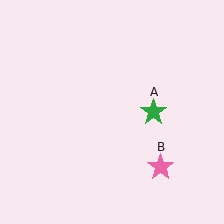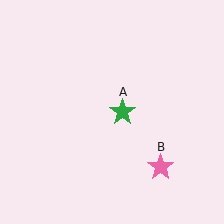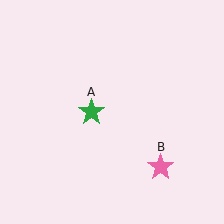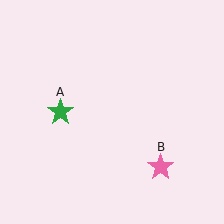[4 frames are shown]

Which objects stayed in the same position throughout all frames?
Pink star (object B) remained stationary.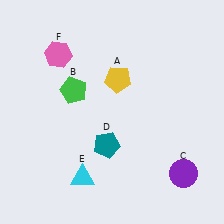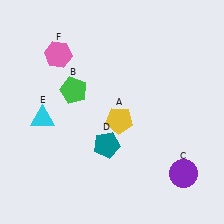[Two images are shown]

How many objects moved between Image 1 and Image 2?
2 objects moved between the two images.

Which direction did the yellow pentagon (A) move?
The yellow pentagon (A) moved down.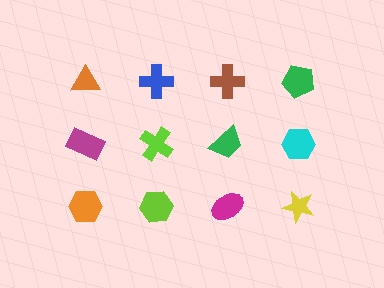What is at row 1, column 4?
A green pentagon.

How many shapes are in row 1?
4 shapes.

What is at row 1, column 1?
An orange triangle.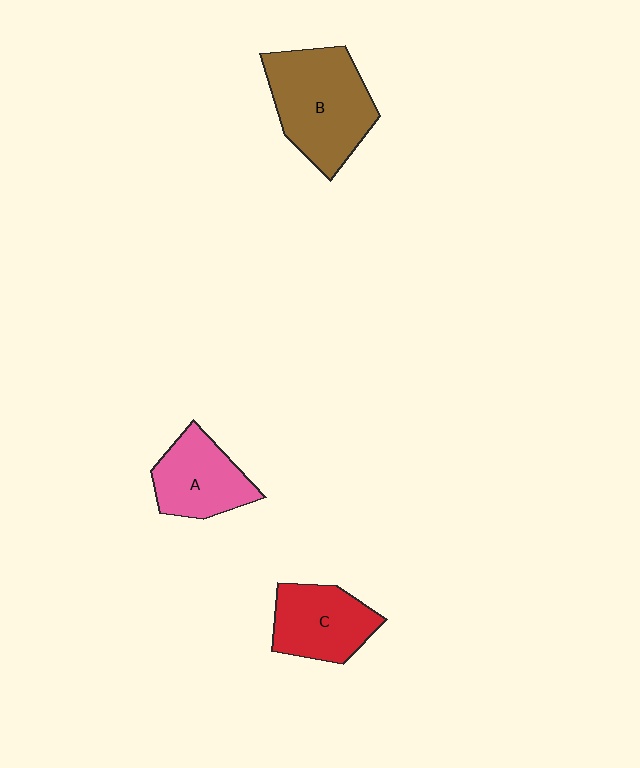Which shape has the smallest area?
Shape A (pink).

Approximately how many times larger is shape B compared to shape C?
Approximately 1.5 times.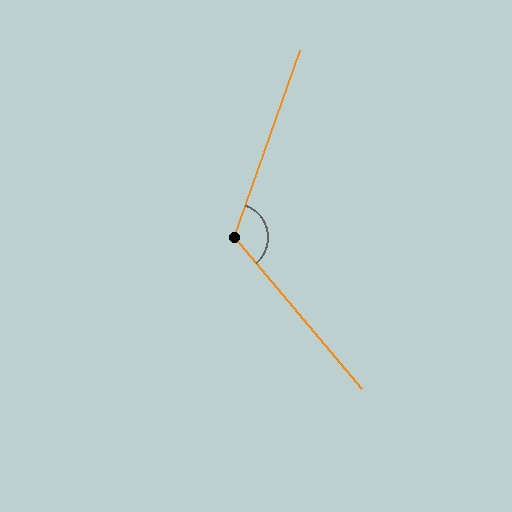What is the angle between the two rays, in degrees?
Approximately 121 degrees.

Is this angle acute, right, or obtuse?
It is obtuse.